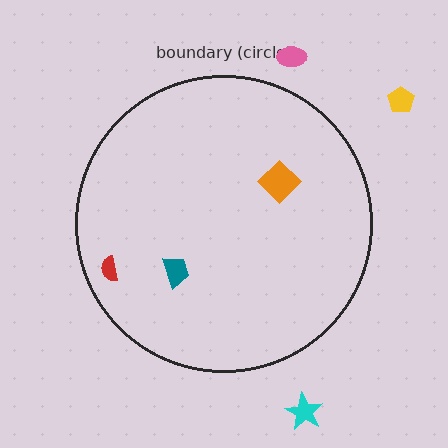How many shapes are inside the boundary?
3 inside, 3 outside.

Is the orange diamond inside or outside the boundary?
Inside.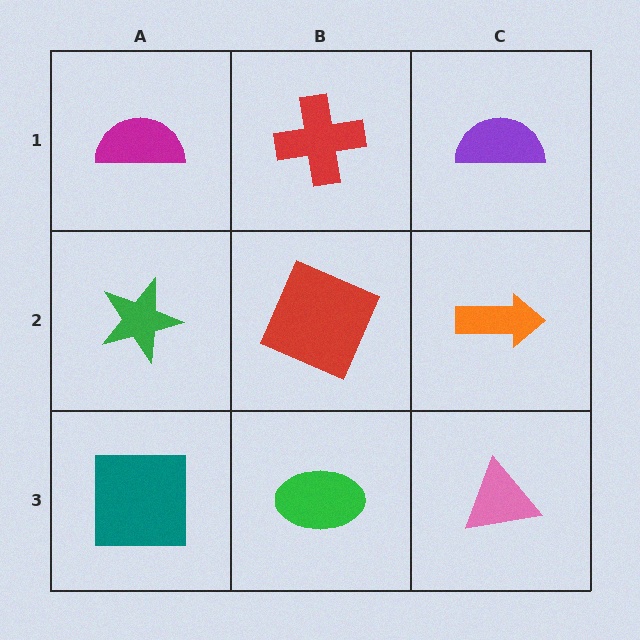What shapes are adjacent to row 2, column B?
A red cross (row 1, column B), a green ellipse (row 3, column B), a green star (row 2, column A), an orange arrow (row 2, column C).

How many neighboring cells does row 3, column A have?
2.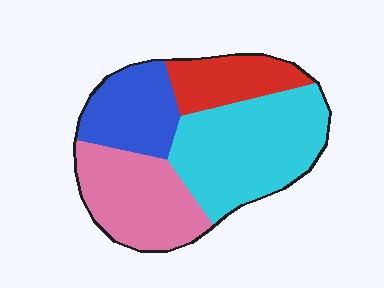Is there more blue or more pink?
Pink.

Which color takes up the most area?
Cyan, at roughly 40%.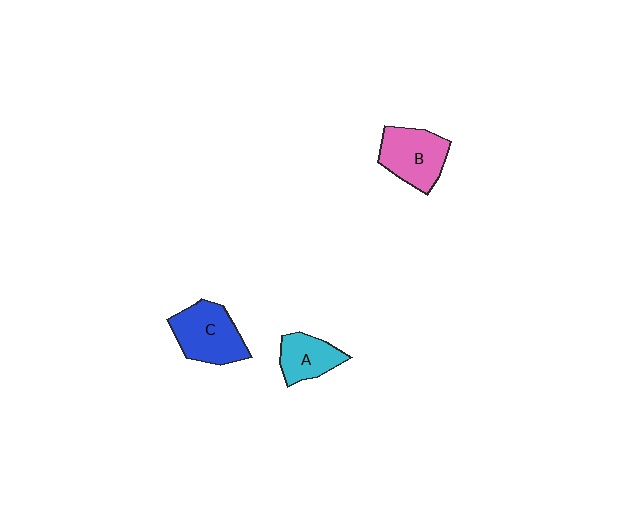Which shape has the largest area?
Shape C (blue).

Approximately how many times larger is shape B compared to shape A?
Approximately 1.4 times.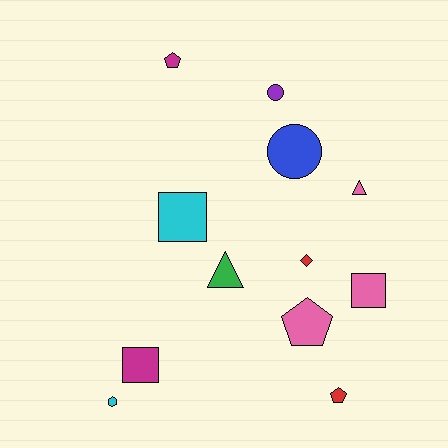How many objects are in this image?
There are 12 objects.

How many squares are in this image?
There are 3 squares.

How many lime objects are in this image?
There are no lime objects.